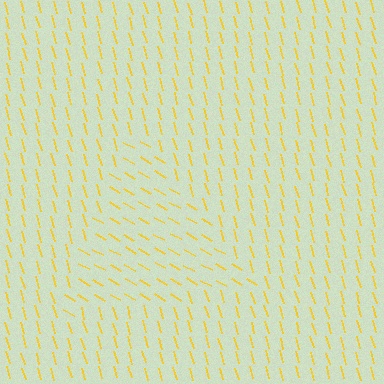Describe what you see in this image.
The image is filled with small yellow line segments. A triangle region in the image has lines oriented differently from the surrounding lines, creating a visible texture boundary.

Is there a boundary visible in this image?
Yes, there is a texture boundary formed by a change in line orientation.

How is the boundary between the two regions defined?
The boundary is defined purely by a change in line orientation (approximately 45 degrees difference). All lines are the same color and thickness.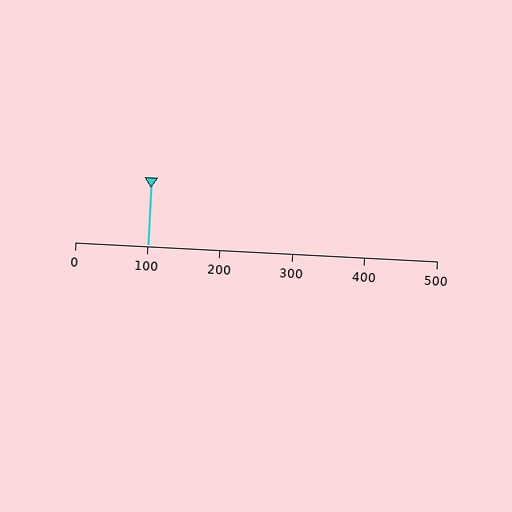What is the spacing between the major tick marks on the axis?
The major ticks are spaced 100 apart.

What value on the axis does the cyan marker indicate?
The marker indicates approximately 100.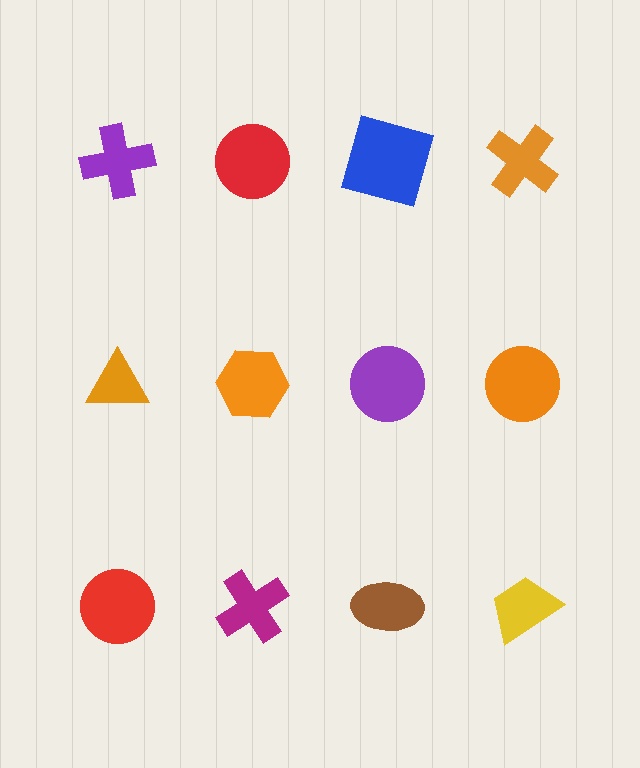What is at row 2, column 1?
An orange triangle.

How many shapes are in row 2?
4 shapes.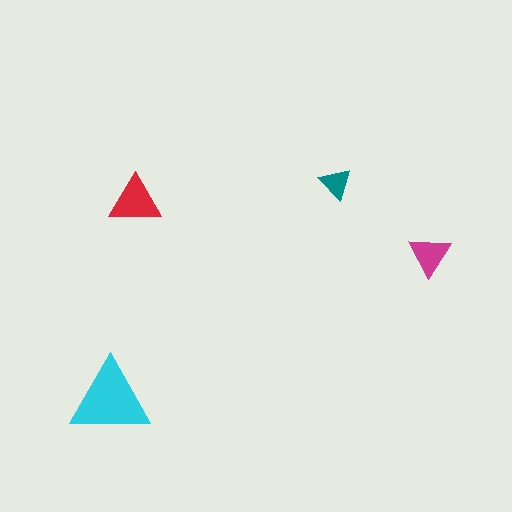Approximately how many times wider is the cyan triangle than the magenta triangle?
About 2 times wider.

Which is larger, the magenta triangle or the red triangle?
The red one.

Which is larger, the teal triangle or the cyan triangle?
The cyan one.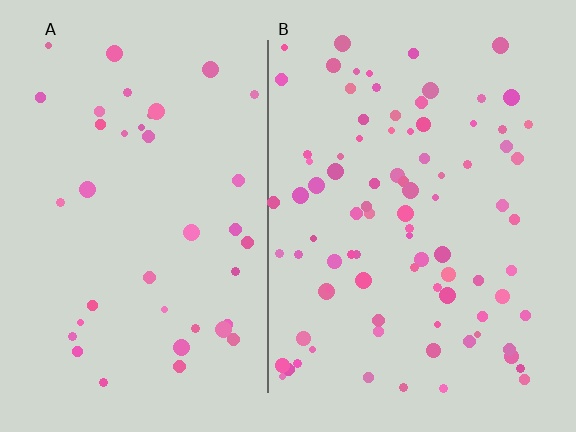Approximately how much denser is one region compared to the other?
Approximately 2.3× — region B over region A.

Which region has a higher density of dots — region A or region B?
B (the right).